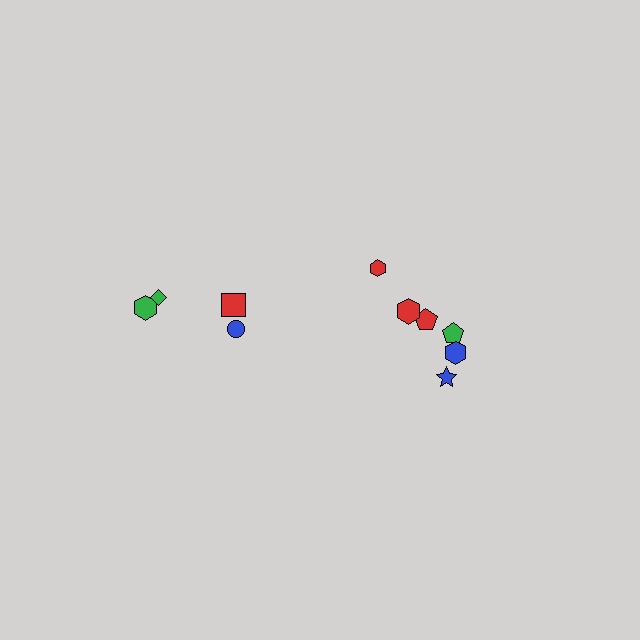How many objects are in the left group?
There are 4 objects.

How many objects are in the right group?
There are 6 objects.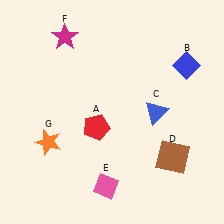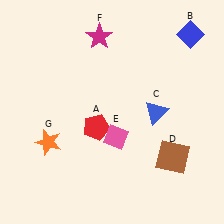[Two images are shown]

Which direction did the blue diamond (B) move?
The blue diamond (B) moved up.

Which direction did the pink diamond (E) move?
The pink diamond (E) moved up.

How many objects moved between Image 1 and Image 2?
3 objects moved between the two images.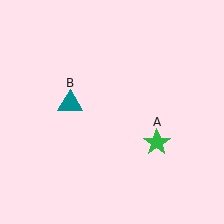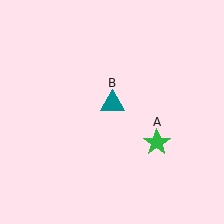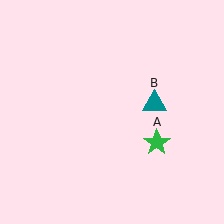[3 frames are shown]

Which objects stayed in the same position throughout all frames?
Green star (object A) remained stationary.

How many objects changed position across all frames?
1 object changed position: teal triangle (object B).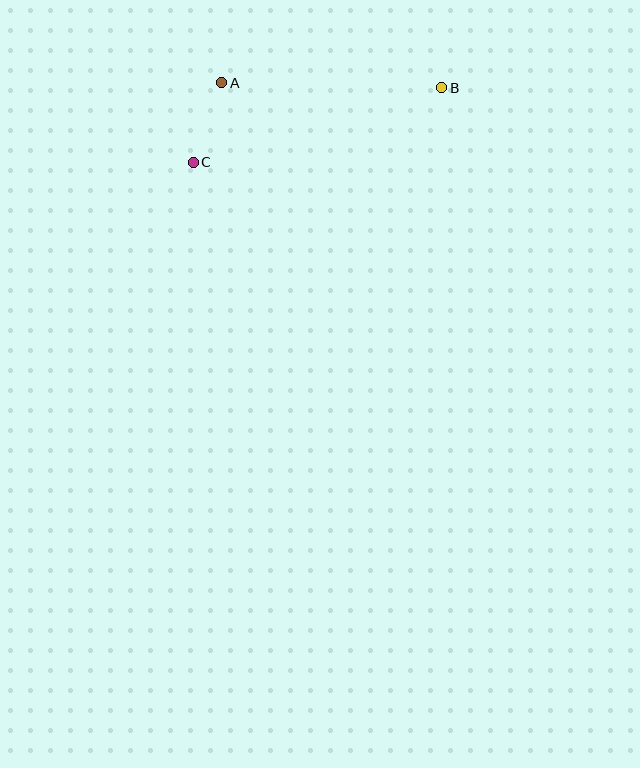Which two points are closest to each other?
Points A and C are closest to each other.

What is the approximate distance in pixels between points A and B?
The distance between A and B is approximately 220 pixels.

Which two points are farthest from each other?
Points B and C are farthest from each other.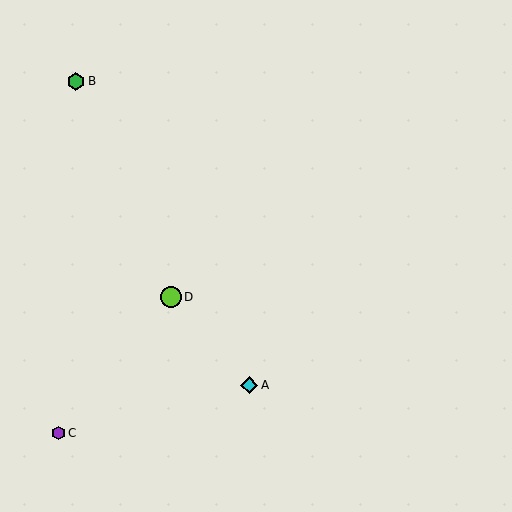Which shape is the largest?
The lime circle (labeled D) is the largest.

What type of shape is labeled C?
Shape C is a purple hexagon.